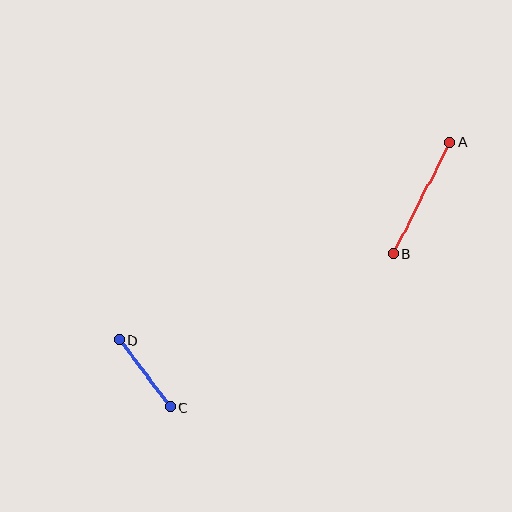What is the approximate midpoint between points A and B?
The midpoint is at approximately (422, 198) pixels.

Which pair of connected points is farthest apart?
Points A and B are farthest apart.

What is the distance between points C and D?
The distance is approximately 84 pixels.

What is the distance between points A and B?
The distance is approximately 125 pixels.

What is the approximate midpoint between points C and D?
The midpoint is at approximately (145, 374) pixels.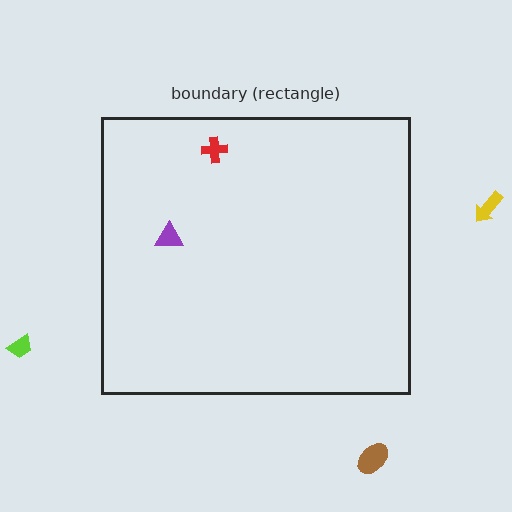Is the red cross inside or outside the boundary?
Inside.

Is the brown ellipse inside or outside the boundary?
Outside.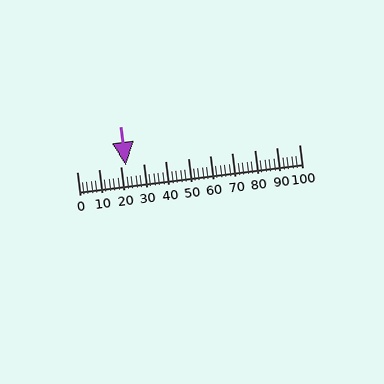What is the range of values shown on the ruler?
The ruler shows values from 0 to 100.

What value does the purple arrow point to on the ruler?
The purple arrow points to approximately 22.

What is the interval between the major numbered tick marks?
The major tick marks are spaced 10 units apart.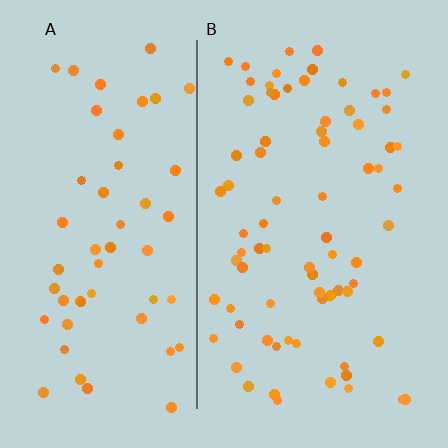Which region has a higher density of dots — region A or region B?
B (the right).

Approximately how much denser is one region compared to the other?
Approximately 1.4× — region B over region A.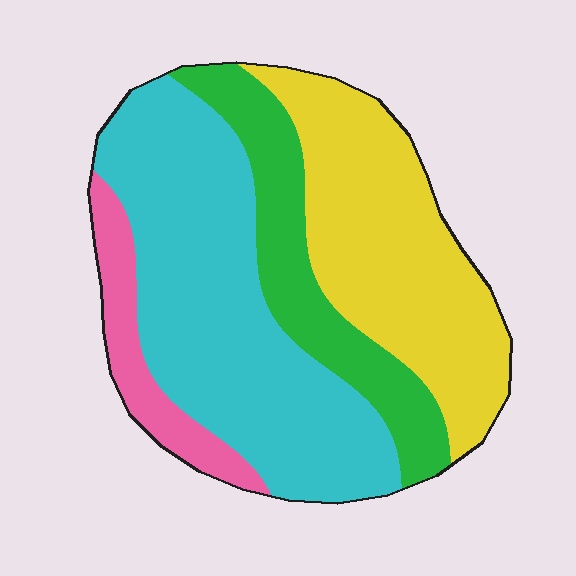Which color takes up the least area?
Pink, at roughly 10%.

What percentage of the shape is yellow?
Yellow takes up about one third (1/3) of the shape.